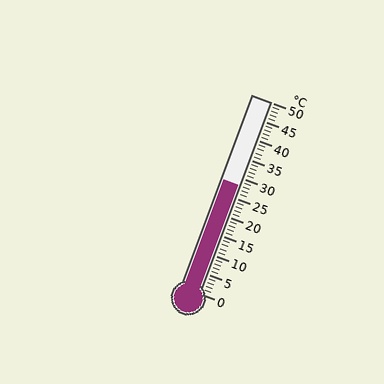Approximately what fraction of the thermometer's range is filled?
The thermometer is filled to approximately 55% of its range.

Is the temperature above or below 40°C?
The temperature is below 40°C.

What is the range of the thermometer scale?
The thermometer scale ranges from 0°C to 50°C.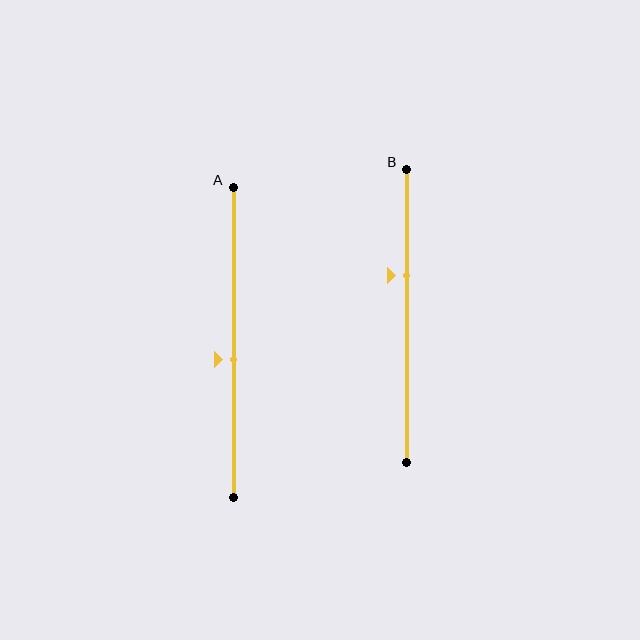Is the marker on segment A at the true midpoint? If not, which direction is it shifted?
No, the marker on segment A is shifted downward by about 5% of the segment length.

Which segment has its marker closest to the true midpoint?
Segment A has its marker closest to the true midpoint.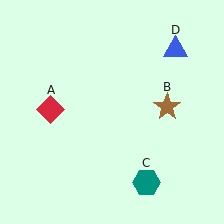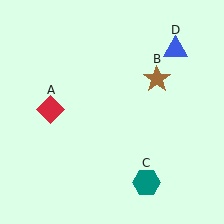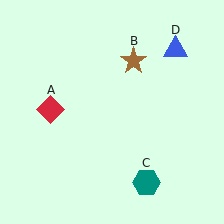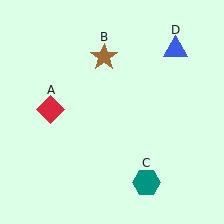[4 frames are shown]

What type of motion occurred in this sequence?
The brown star (object B) rotated counterclockwise around the center of the scene.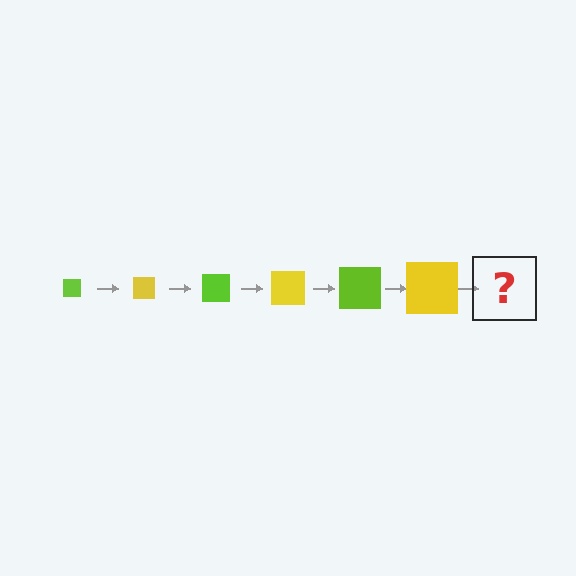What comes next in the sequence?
The next element should be a lime square, larger than the previous one.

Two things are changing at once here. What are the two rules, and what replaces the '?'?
The two rules are that the square grows larger each step and the color cycles through lime and yellow. The '?' should be a lime square, larger than the previous one.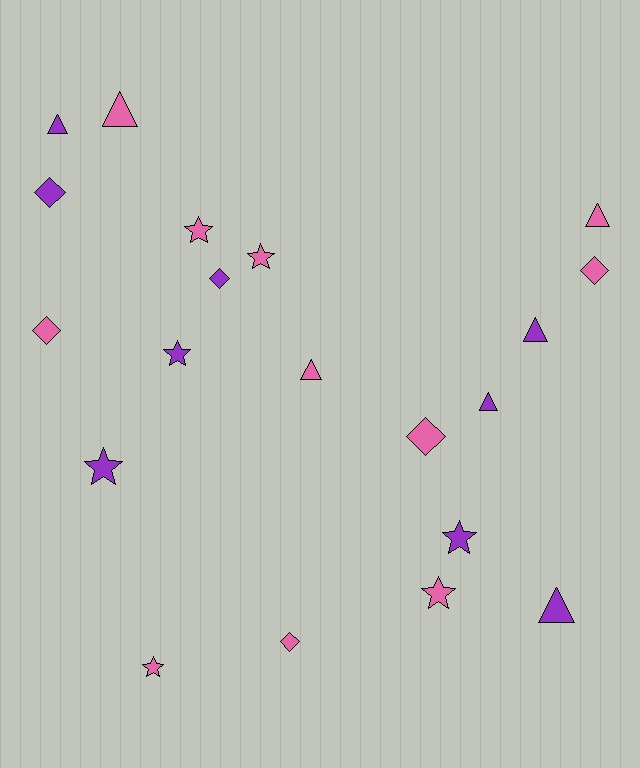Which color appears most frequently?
Pink, with 11 objects.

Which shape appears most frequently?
Star, with 7 objects.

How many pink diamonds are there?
There are 4 pink diamonds.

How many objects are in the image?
There are 20 objects.